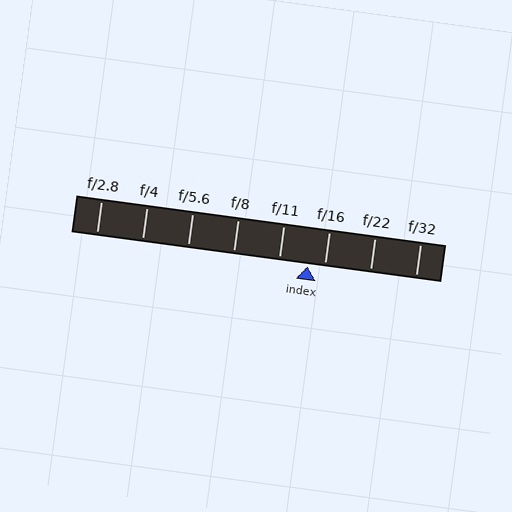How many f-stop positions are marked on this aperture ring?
There are 8 f-stop positions marked.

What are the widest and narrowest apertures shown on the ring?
The widest aperture shown is f/2.8 and the narrowest is f/32.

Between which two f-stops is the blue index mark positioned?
The index mark is between f/11 and f/16.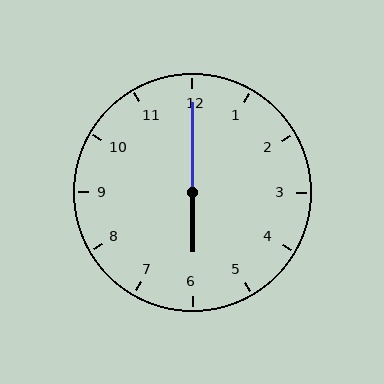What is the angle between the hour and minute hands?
Approximately 180 degrees.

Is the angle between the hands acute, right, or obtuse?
It is obtuse.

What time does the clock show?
6:00.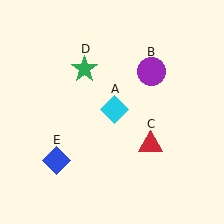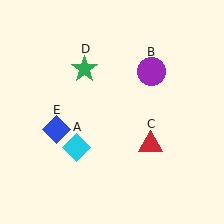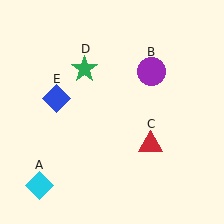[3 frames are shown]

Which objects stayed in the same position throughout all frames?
Purple circle (object B) and red triangle (object C) and green star (object D) remained stationary.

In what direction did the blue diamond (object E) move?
The blue diamond (object E) moved up.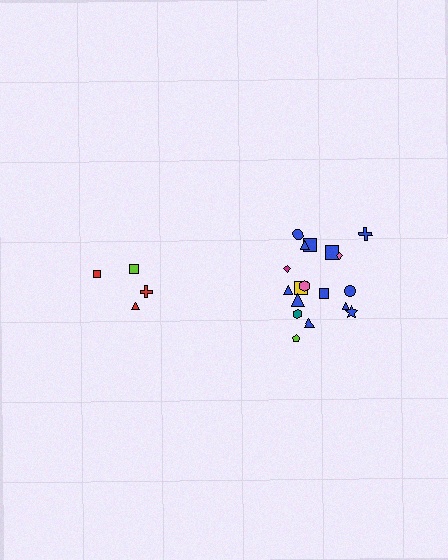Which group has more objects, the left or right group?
The right group.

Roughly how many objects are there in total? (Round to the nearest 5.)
Roughly 20 objects in total.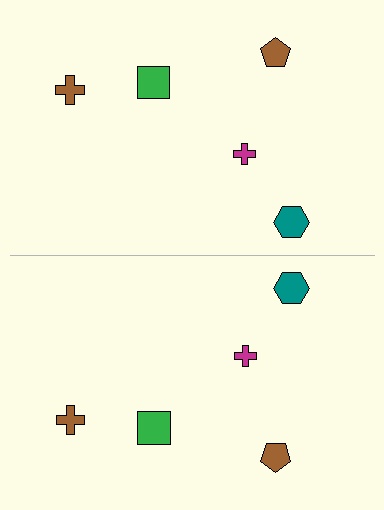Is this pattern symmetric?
Yes, this pattern has bilateral (reflection) symmetry.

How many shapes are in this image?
There are 10 shapes in this image.